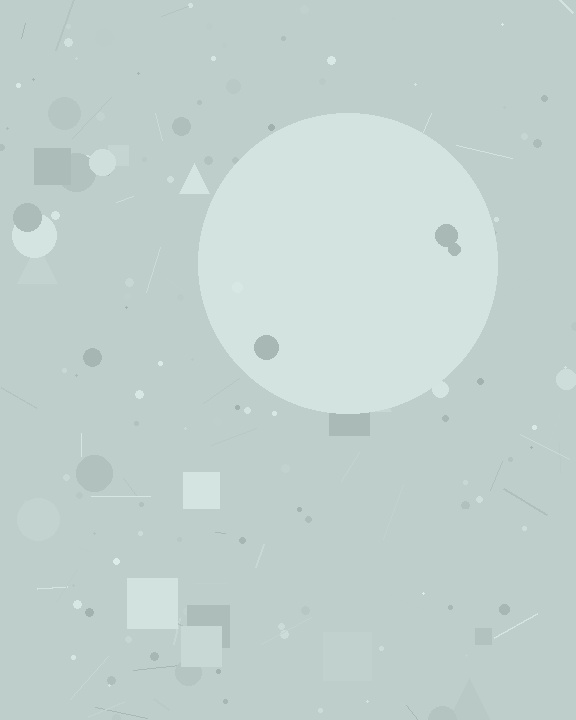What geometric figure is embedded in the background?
A circle is embedded in the background.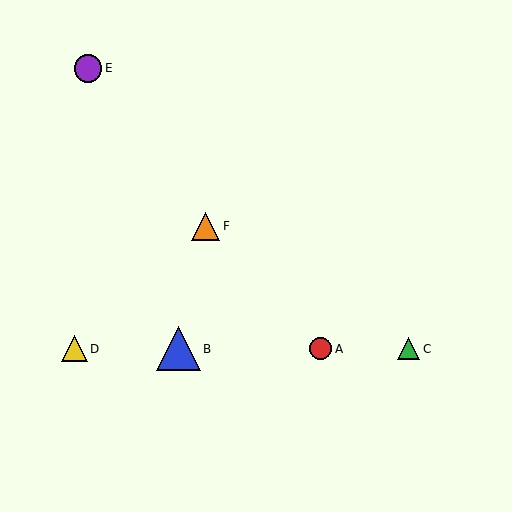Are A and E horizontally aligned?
No, A is at y≈349 and E is at y≈68.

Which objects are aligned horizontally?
Objects A, B, C, D are aligned horizontally.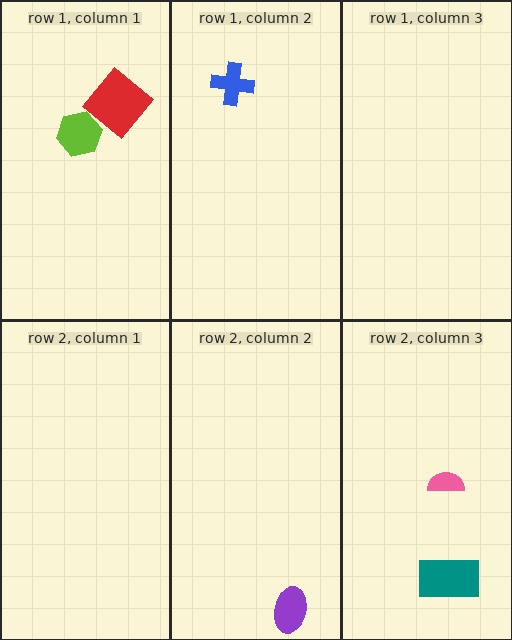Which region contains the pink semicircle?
The row 2, column 3 region.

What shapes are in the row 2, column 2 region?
The purple ellipse.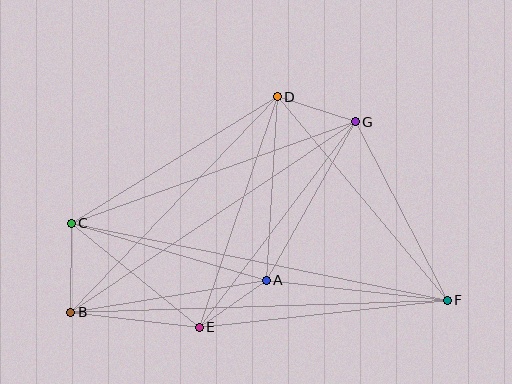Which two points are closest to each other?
Points D and G are closest to each other.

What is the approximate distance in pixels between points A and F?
The distance between A and F is approximately 182 pixels.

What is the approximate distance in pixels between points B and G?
The distance between B and G is approximately 342 pixels.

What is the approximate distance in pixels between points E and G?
The distance between E and G is approximately 258 pixels.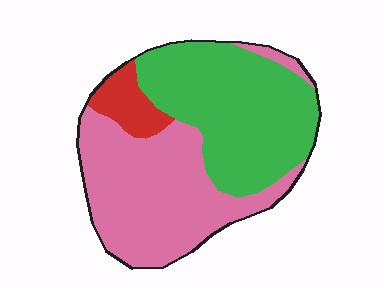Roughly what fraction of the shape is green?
Green covers about 45% of the shape.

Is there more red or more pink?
Pink.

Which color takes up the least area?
Red, at roughly 10%.